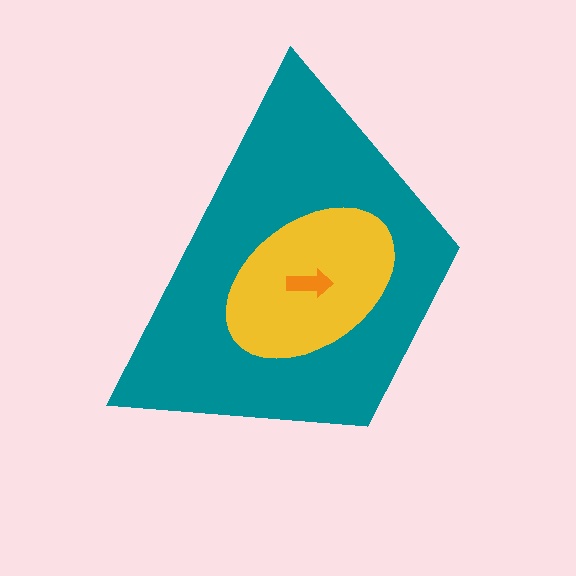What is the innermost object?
The orange arrow.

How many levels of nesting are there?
3.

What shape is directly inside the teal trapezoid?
The yellow ellipse.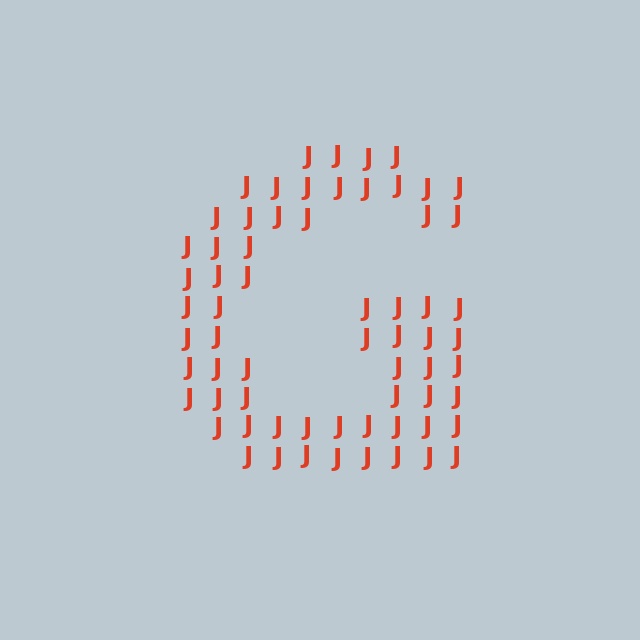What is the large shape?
The large shape is the letter G.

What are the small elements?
The small elements are letter J's.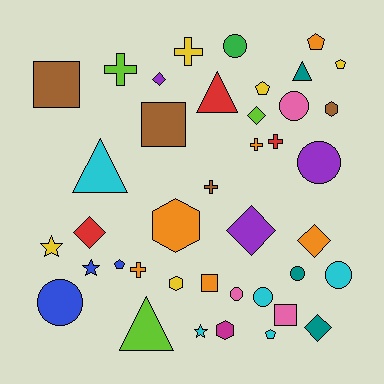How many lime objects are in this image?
There are 3 lime objects.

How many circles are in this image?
There are 8 circles.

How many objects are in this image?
There are 40 objects.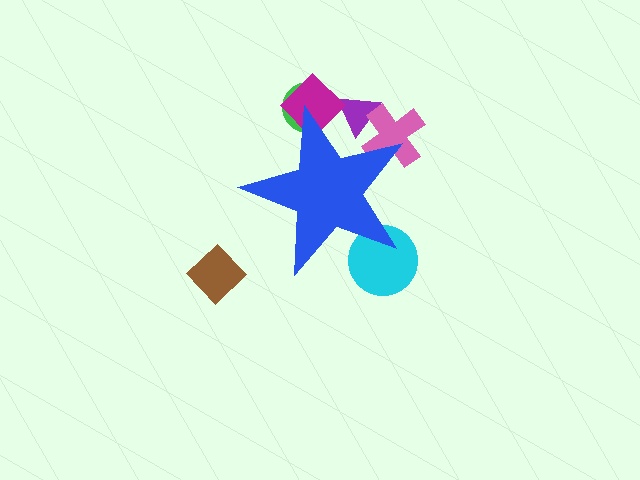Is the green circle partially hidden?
Yes, the green circle is partially hidden behind the blue star.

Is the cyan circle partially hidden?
Yes, the cyan circle is partially hidden behind the blue star.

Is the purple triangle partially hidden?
Yes, the purple triangle is partially hidden behind the blue star.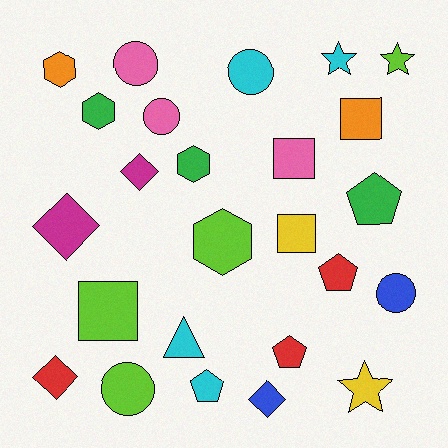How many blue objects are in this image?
There are 2 blue objects.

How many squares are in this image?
There are 4 squares.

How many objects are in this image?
There are 25 objects.